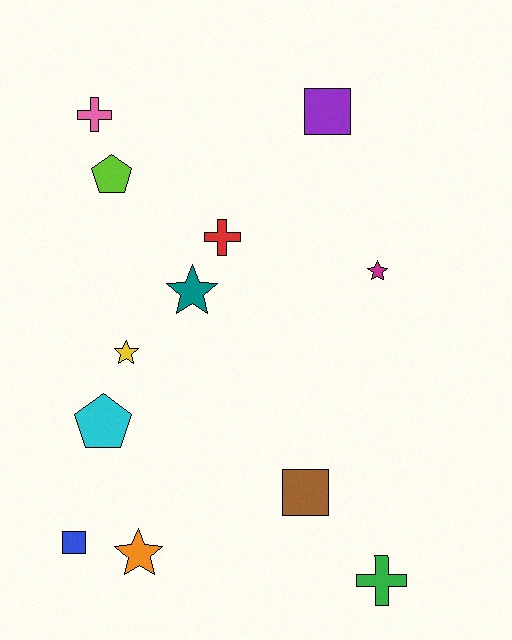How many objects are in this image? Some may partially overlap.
There are 12 objects.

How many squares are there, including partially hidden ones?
There are 3 squares.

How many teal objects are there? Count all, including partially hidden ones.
There is 1 teal object.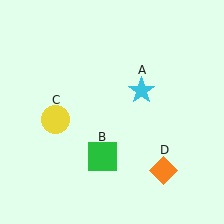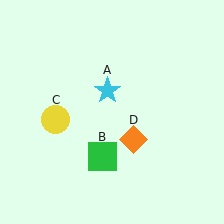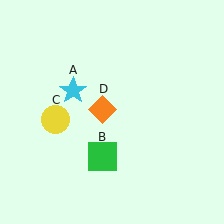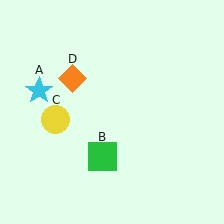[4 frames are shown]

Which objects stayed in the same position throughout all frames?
Green square (object B) and yellow circle (object C) remained stationary.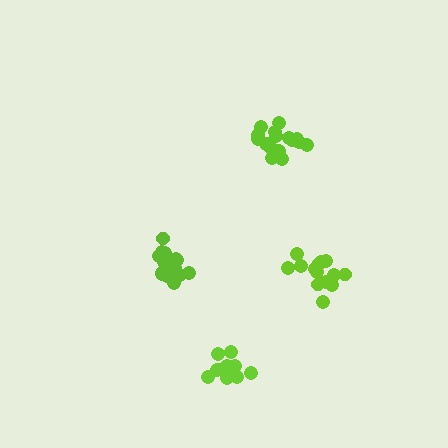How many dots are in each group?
Group 1: 12 dots, Group 2: 17 dots, Group 3: 17 dots, Group 4: 14 dots (60 total).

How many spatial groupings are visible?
There are 4 spatial groupings.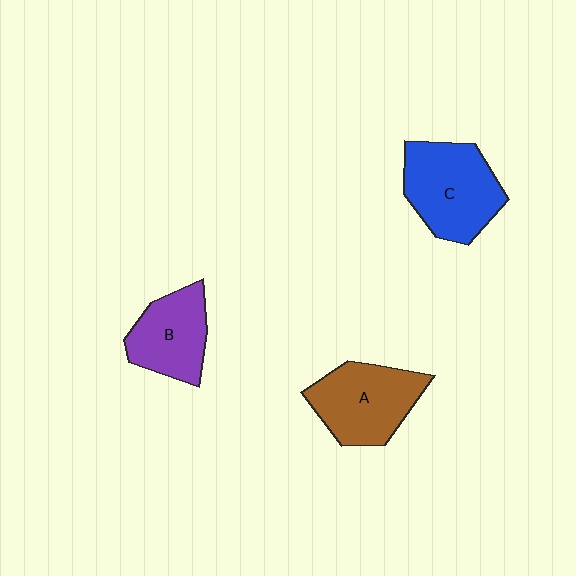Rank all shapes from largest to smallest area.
From largest to smallest: C (blue), A (brown), B (purple).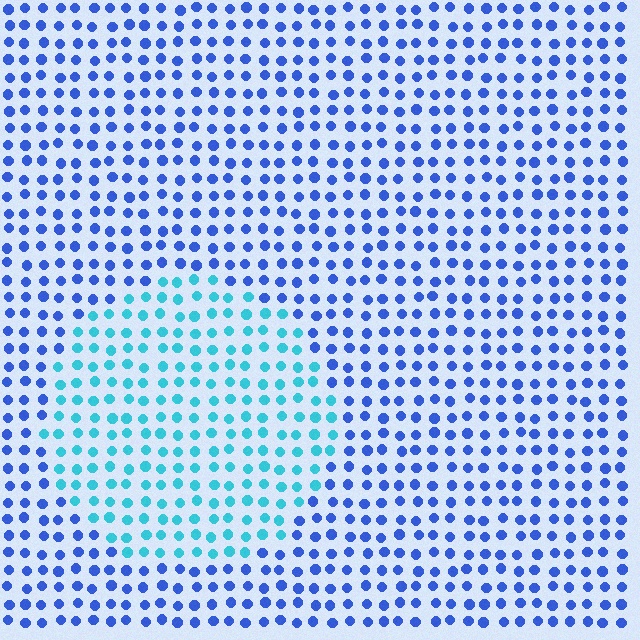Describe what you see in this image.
The image is filled with small blue elements in a uniform arrangement. A circle-shaped region is visible where the elements are tinted to a slightly different hue, forming a subtle color boundary.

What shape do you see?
I see a circle.